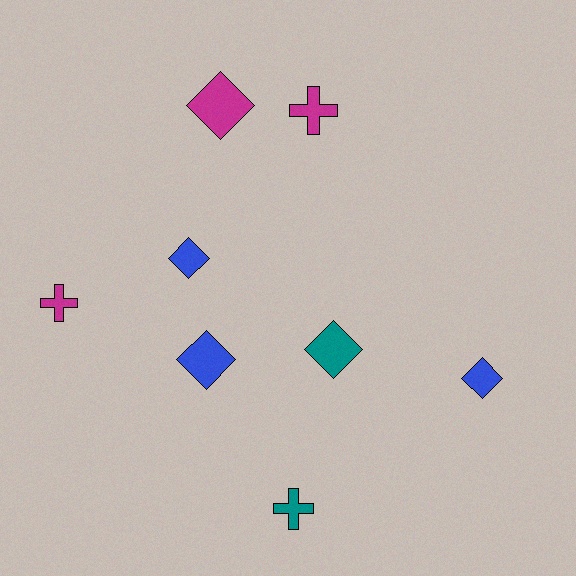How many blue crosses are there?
There are no blue crosses.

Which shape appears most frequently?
Diamond, with 5 objects.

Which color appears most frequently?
Magenta, with 3 objects.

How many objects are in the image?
There are 8 objects.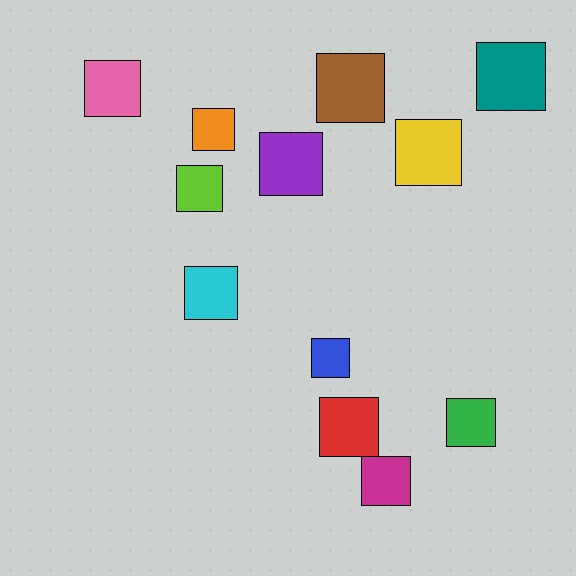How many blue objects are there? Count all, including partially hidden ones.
There is 1 blue object.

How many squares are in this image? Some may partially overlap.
There are 12 squares.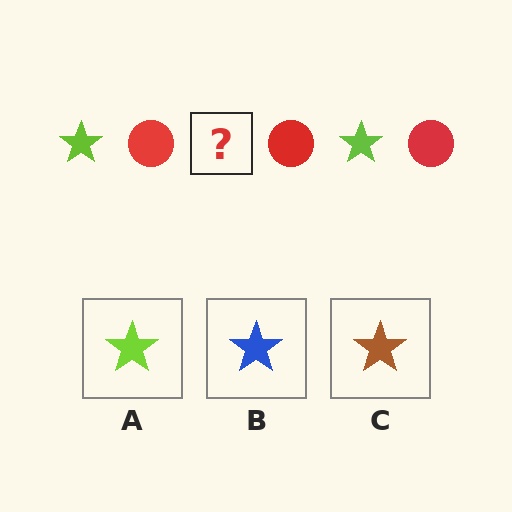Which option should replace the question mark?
Option A.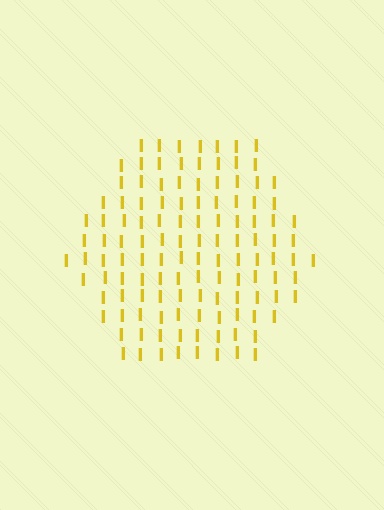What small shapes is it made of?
It is made of small letter I's.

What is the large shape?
The large shape is a hexagon.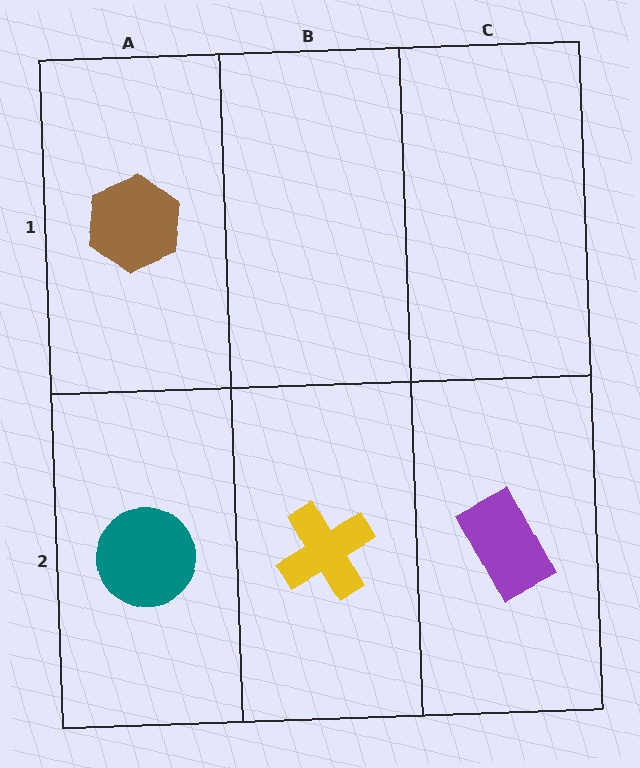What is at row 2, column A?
A teal circle.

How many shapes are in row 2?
3 shapes.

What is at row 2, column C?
A purple rectangle.